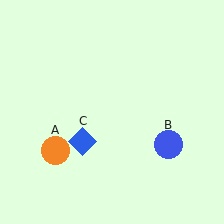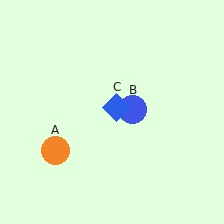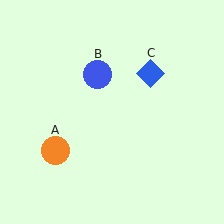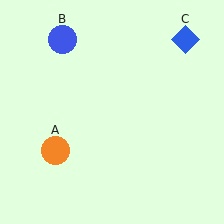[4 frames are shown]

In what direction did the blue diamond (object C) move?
The blue diamond (object C) moved up and to the right.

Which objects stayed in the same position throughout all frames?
Orange circle (object A) remained stationary.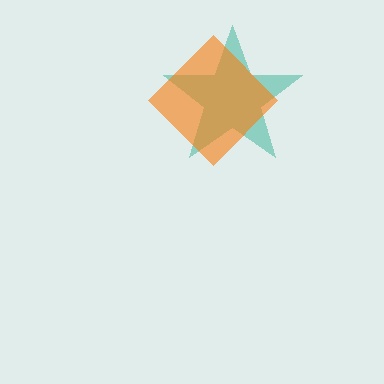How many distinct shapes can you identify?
There are 2 distinct shapes: a teal star, an orange diamond.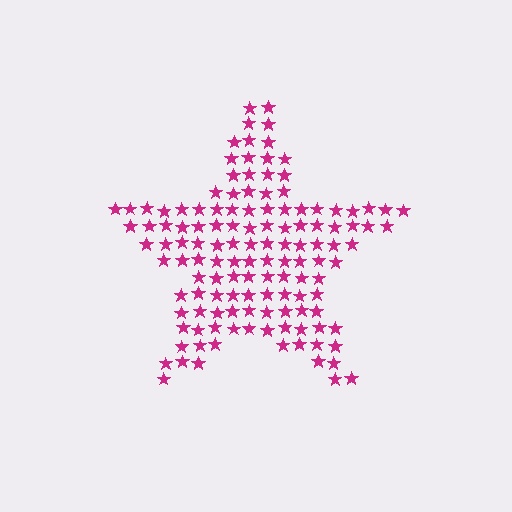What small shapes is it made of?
It is made of small stars.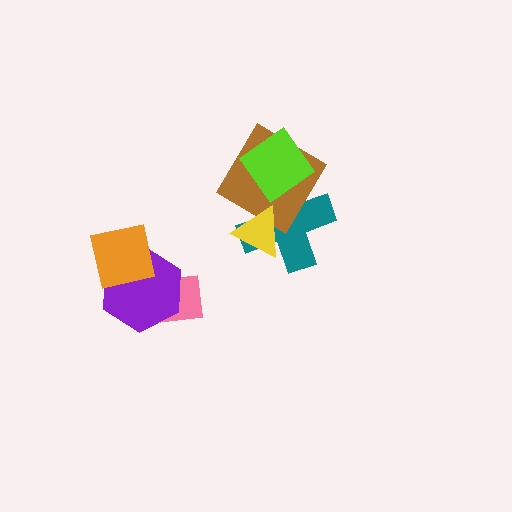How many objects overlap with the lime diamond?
2 objects overlap with the lime diamond.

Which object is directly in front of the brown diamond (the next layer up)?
The lime diamond is directly in front of the brown diamond.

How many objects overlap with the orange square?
1 object overlaps with the orange square.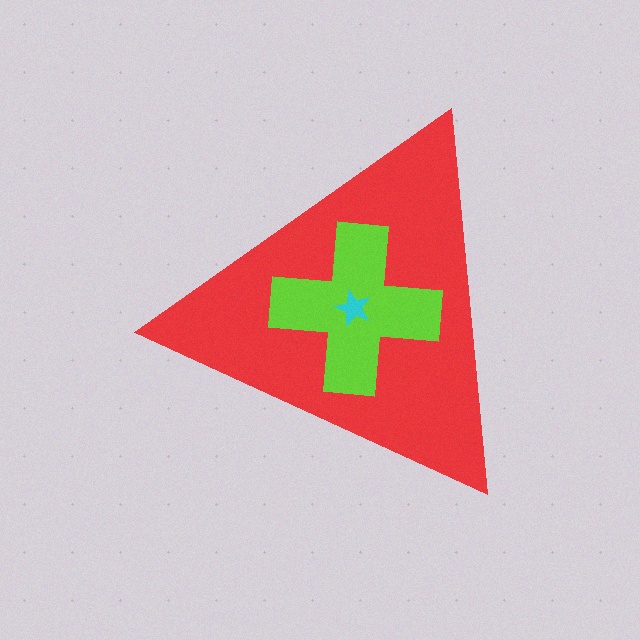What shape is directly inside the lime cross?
The cyan star.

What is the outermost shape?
The red triangle.